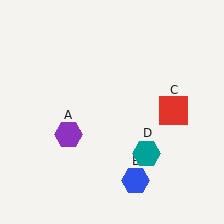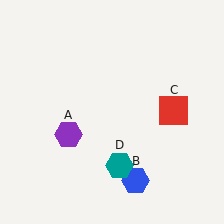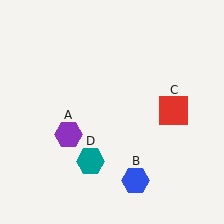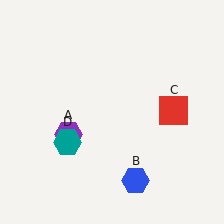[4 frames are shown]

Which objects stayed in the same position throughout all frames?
Purple hexagon (object A) and blue hexagon (object B) and red square (object C) remained stationary.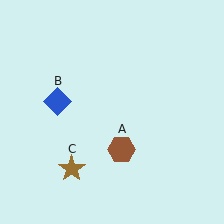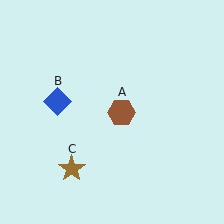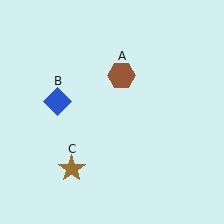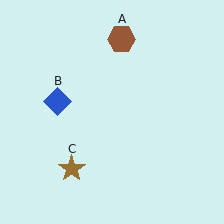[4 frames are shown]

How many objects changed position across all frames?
1 object changed position: brown hexagon (object A).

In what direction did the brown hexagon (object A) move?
The brown hexagon (object A) moved up.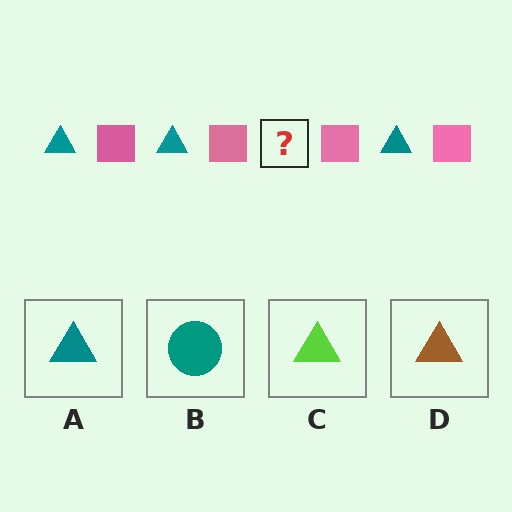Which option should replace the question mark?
Option A.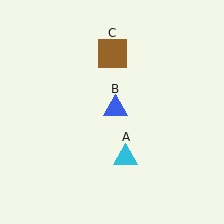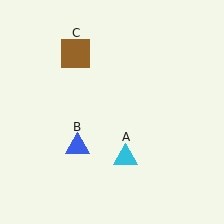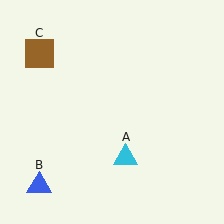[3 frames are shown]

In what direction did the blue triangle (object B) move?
The blue triangle (object B) moved down and to the left.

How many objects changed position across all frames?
2 objects changed position: blue triangle (object B), brown square (object C).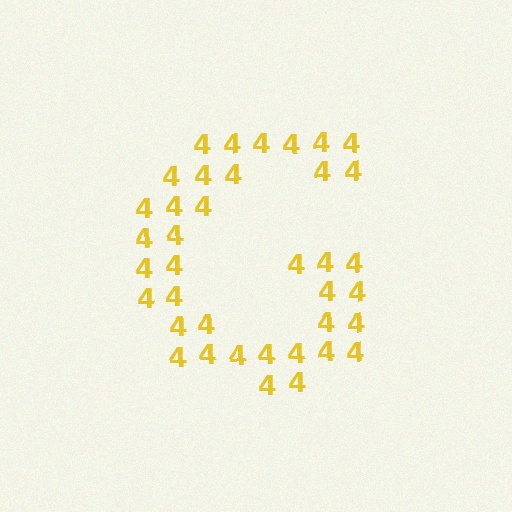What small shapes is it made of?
It is made of small digit 4's.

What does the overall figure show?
The overall figure shows the letter G.